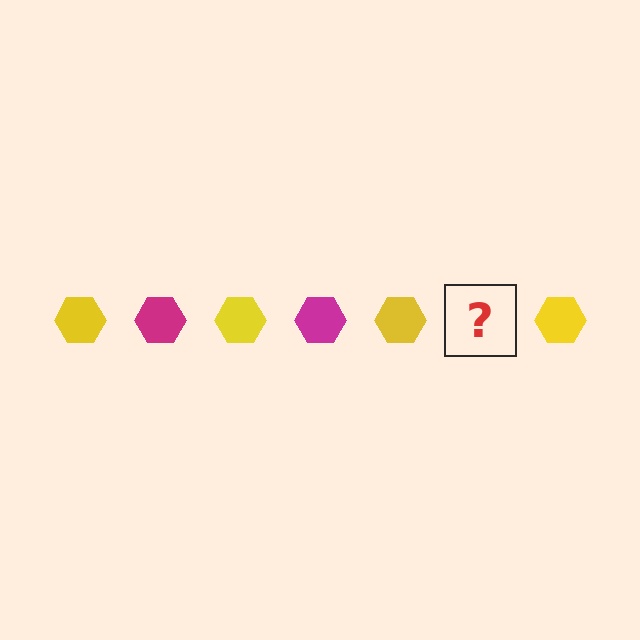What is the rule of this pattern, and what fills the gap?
The rule is that the pattern cycles through yellow, magenta hexagons. The gap should be filled with a magenta hexagon.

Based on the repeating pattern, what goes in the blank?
The blank should be a magenta hexagon.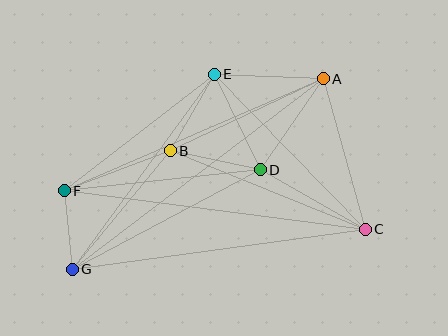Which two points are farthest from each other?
Points A and G are farthest from each other.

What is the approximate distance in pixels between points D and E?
The distance between D and E is approximately 106 pixels.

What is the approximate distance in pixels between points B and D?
The distance between B and D is approximately 92 pixels.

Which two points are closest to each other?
Points F and G are closest to each other.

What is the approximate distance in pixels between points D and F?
The distance between D and F is approximately 197 pixels.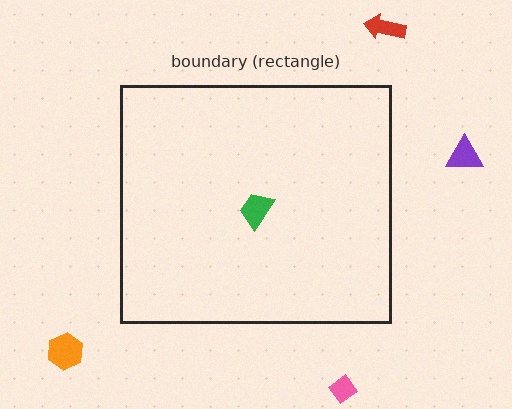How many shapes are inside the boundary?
1 inside, 4 outside.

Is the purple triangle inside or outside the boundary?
Outside.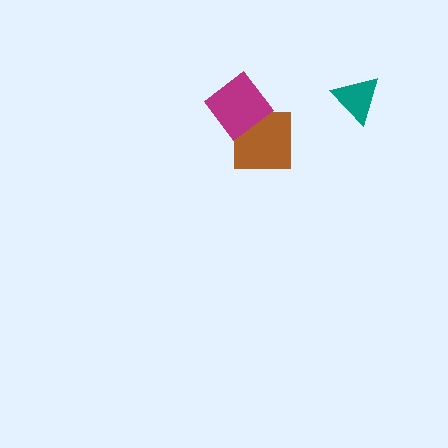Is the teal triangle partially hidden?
No, no other shape covers it.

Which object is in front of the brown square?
The magenta diamond is in front of the brown square.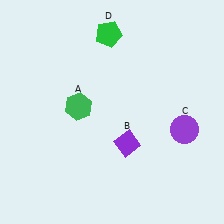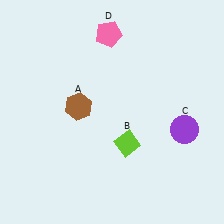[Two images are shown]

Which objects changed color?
A changed from green to brown. B changed from purple to lime. D changed from green to pink.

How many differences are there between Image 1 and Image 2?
There are 3 differences between the two images.